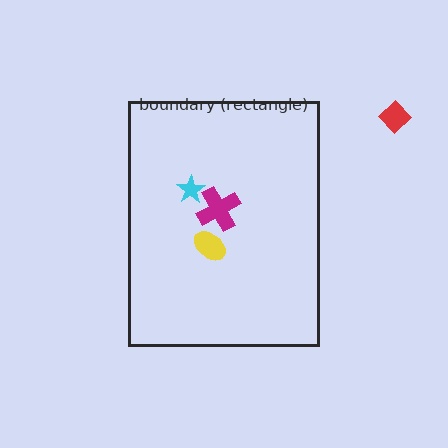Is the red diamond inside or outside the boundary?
Outside.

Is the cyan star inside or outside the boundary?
Inside.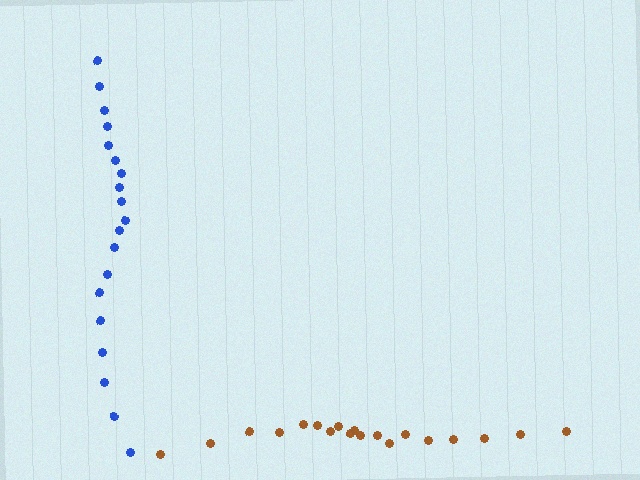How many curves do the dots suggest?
There are 2 distinct paths.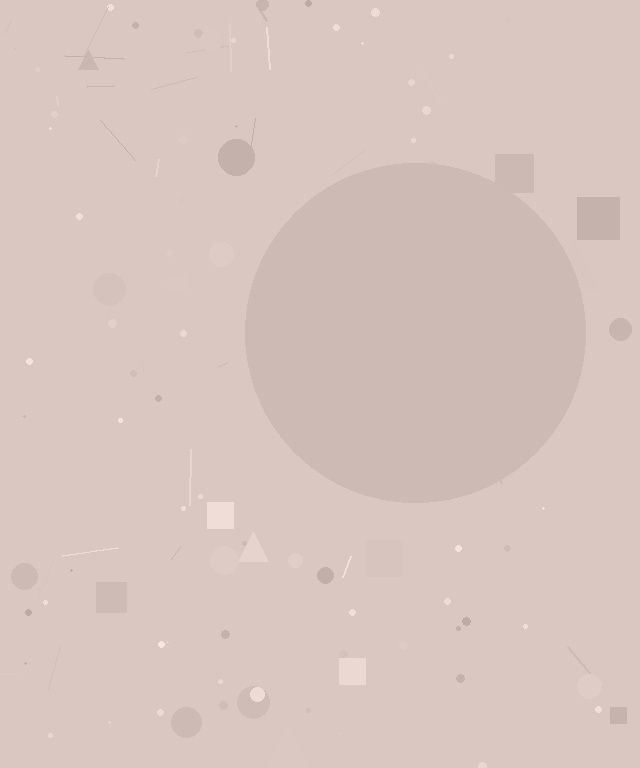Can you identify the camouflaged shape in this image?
The camouflaged shape is a circle.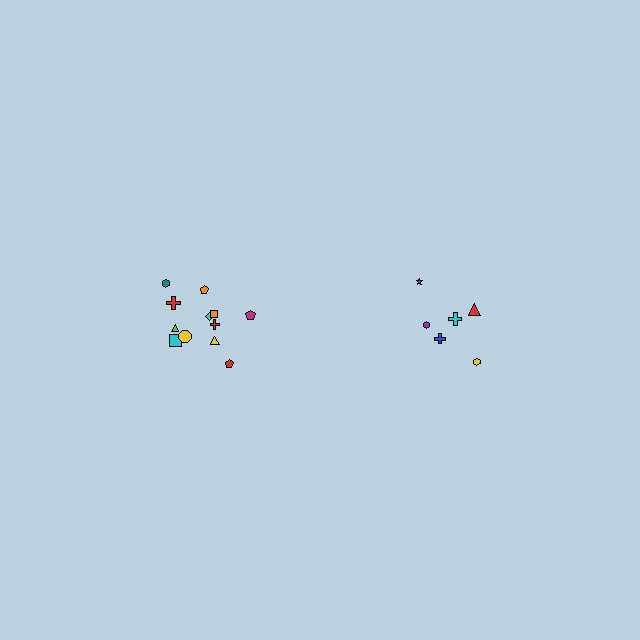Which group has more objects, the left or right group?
The left group.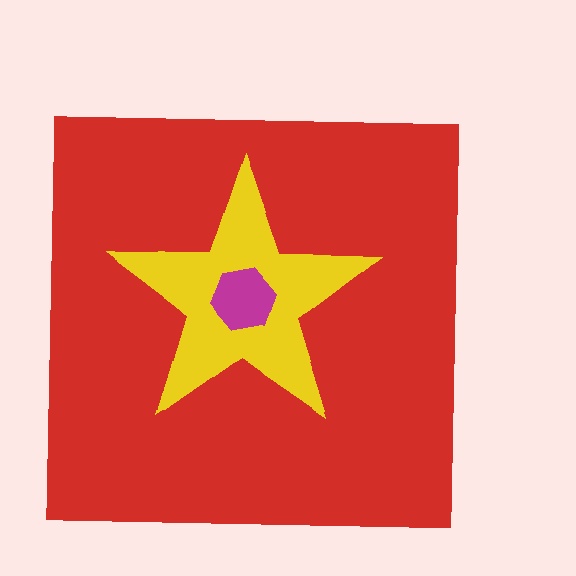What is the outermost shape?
The red square.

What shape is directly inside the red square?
The yellow star.